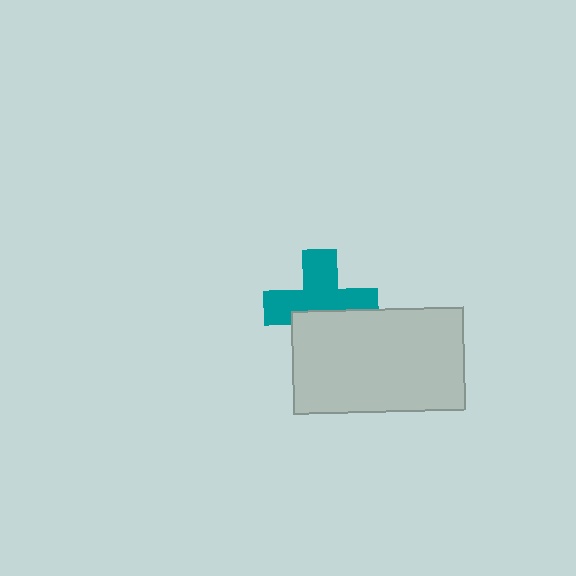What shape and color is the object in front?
The object in front is a light gray rectangle.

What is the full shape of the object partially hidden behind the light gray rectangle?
The partially hidden object is a teal cross.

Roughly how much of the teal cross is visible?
About half of it is visible (roughly 62%).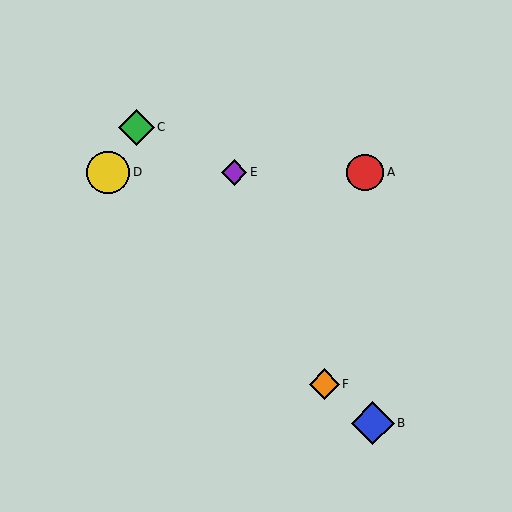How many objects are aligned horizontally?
3 objects (A, D, E) are aligned horizontally.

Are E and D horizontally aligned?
Yes, both are at y≈172.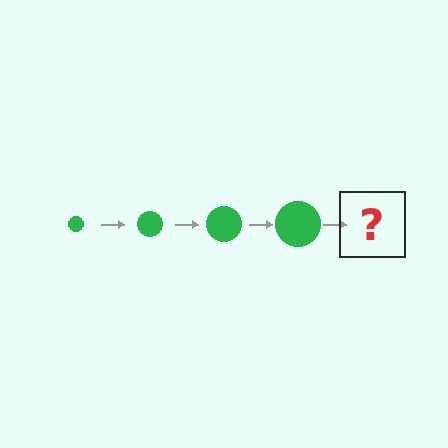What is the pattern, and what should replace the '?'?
The pattern is that the circle gets progressively larger each step. The '?' should be a green circle, larger than the previous one.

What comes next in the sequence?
The next element should be a green circle, larger than the previous one.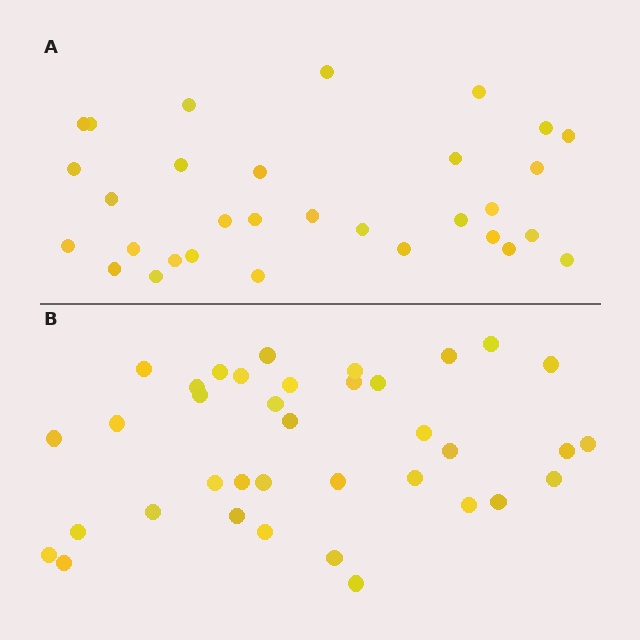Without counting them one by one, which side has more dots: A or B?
Region B (the bottom region) has more dots.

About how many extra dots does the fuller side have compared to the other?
Region B has about 6 more dots than region A.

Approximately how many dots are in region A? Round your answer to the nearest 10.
About 30 dots. (The exact count is 31, which rounds to 30.)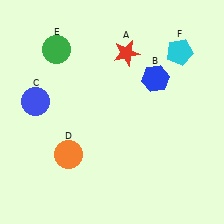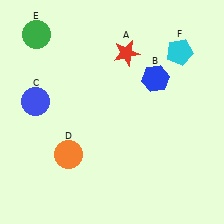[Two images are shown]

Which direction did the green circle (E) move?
The green circle (E) moved left.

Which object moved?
The green circle (E) moved left.